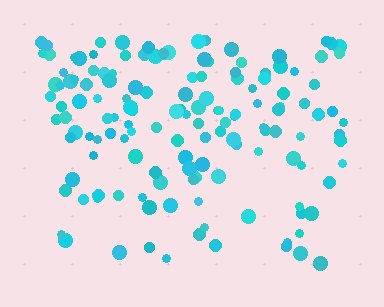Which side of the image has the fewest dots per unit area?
The bottom.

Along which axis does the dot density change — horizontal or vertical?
Vertical.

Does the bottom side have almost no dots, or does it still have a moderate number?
Still a moderate number, just noticeably fewer than the top.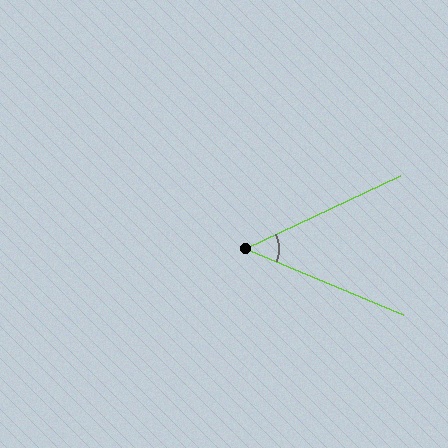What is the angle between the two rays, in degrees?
Approximately 48 degrees.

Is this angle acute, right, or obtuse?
It is acute.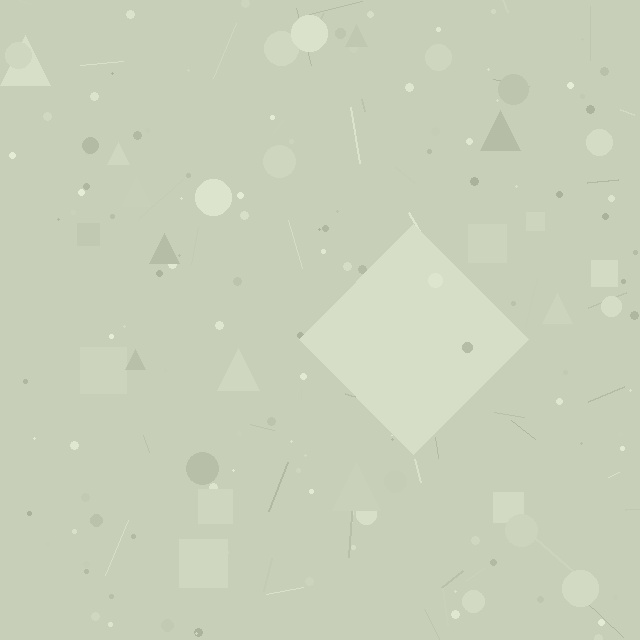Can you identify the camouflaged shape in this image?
The camouflaged shape is a diamond.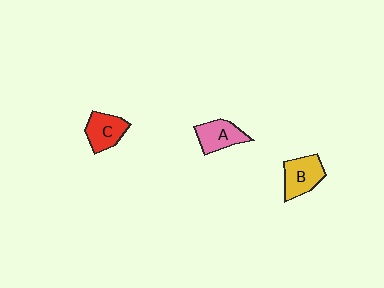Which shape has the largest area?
Shape B (yellow).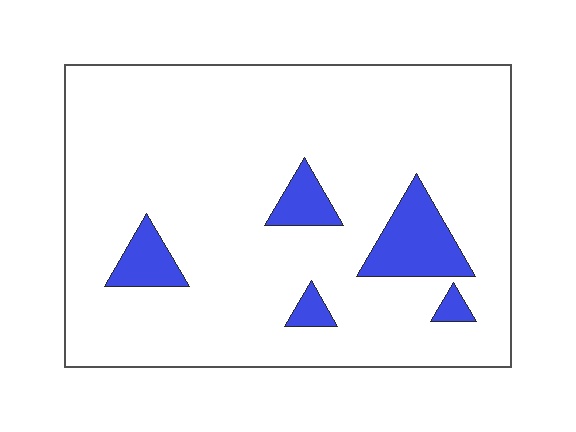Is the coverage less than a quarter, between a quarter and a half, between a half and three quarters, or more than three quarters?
Less than a quarter.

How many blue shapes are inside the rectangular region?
5.